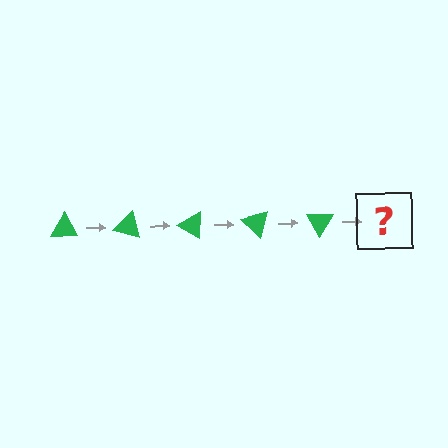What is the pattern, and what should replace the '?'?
The pattern is that the triangle rotates 15 degrees each step. The '?' should be a green triangle rotated 75 degrees.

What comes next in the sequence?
The next element should be a green triangle rotated 75 degrees.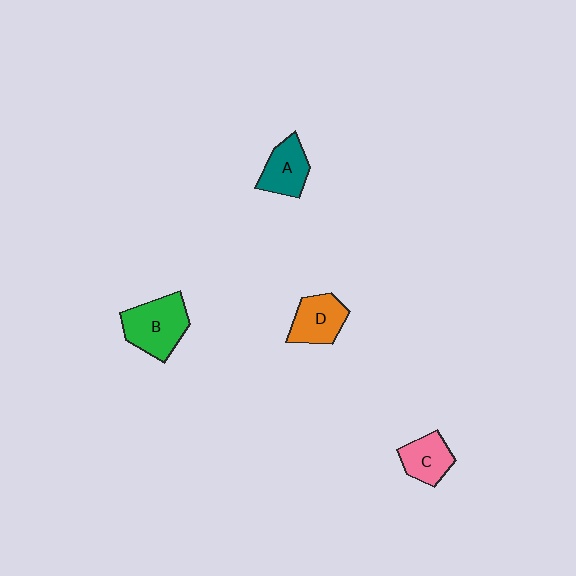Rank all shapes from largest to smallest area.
From largest to smallest: B (green), D (orange), A (teal), C (pink).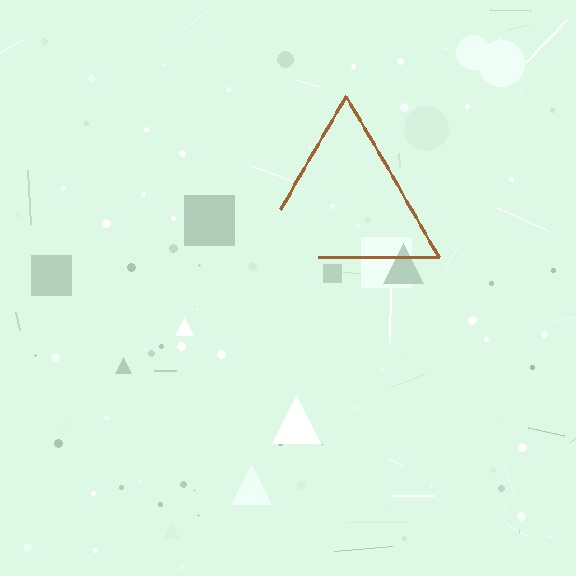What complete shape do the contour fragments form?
The contour fragments form a triangle.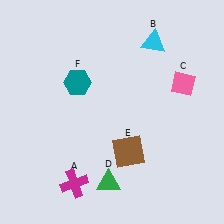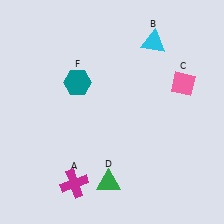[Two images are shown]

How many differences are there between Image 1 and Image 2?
There is 1 difference between the two images.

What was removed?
The brown square (E) was removed in Image 2.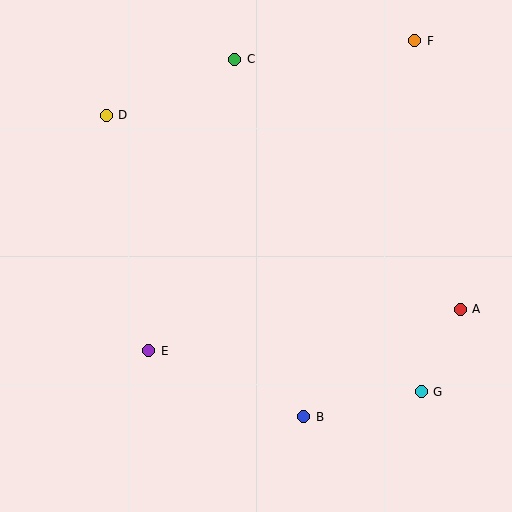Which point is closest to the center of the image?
Point E at (149, 351) is closest to the center.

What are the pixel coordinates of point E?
Point E is at (149, 351).